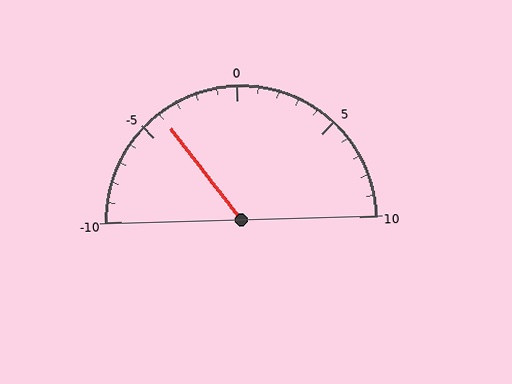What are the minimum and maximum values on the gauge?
The gauge ranges from -10 to 10.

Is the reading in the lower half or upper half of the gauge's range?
The reading is in the lower half of the range (-10 to 10).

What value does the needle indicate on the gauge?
The needle indicates approximately -4.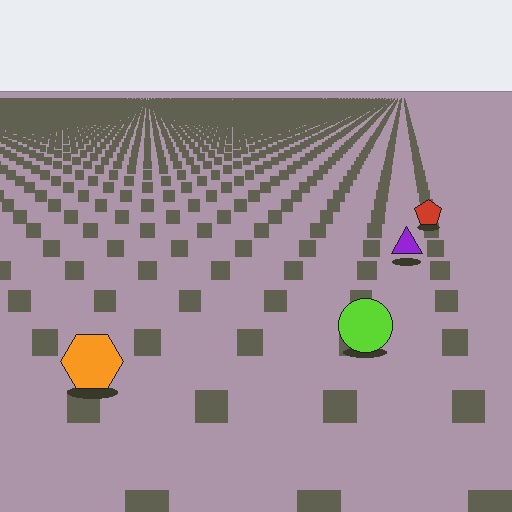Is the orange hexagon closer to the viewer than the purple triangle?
Yes. The orange hexagon is closer — you can tell from the texture gradient: the ground texture is coarser near it.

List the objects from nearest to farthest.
From nearest to farthest: the orange hexagon, the lime circle, the purple triangle, the red pentagon.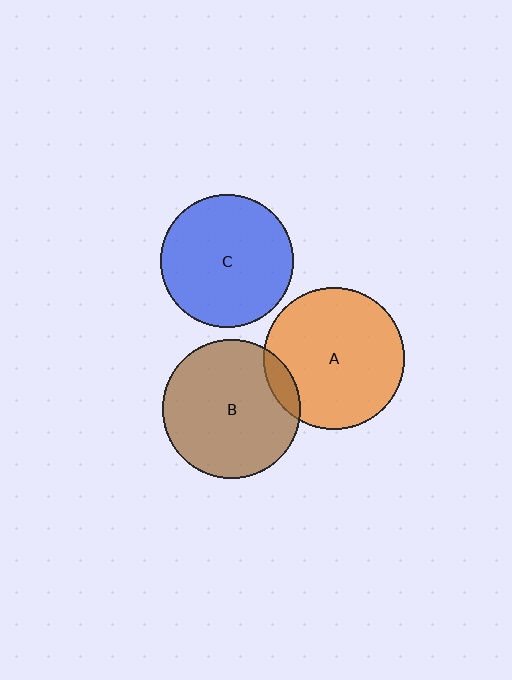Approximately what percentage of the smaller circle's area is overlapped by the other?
Approximately 10%.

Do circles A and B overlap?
Yes.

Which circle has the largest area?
Circle A (orange).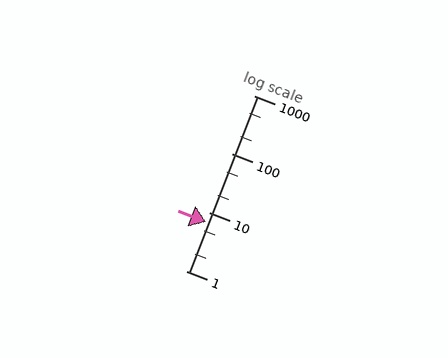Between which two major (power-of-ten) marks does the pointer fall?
The pointer is between 1 and 10.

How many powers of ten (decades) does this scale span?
The scale spans 3 decades, from 1 to 1000.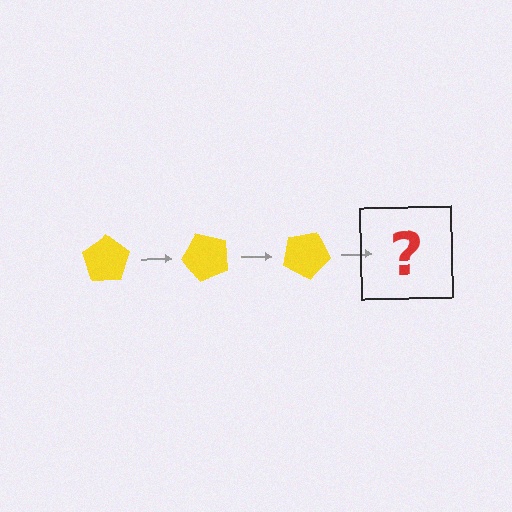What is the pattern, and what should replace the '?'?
The pattern is that the pentagon rotates 50 degrees each step. The '?' should be a yellow pentagon rotated 150 degrees.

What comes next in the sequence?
The next element should be a yellow pentagon rotated 150 degrees.